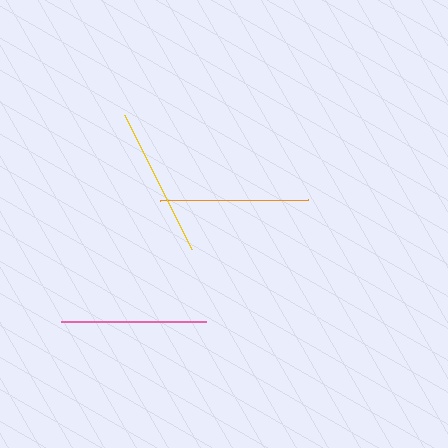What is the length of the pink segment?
The pink segment is approximately 145 pixels long.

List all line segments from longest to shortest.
From longest to shortest: yellow, orange, pink.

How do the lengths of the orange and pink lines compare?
The orange and pink lines are approximately the same length.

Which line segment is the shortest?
The pink line is the shortest at approximately 145 pixels.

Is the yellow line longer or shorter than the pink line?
The yellow line is longer than the pink line.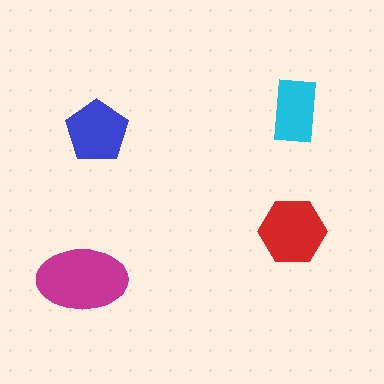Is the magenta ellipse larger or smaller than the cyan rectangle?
Larger.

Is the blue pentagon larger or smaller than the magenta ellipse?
Smaller.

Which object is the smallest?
The cyan rectangle.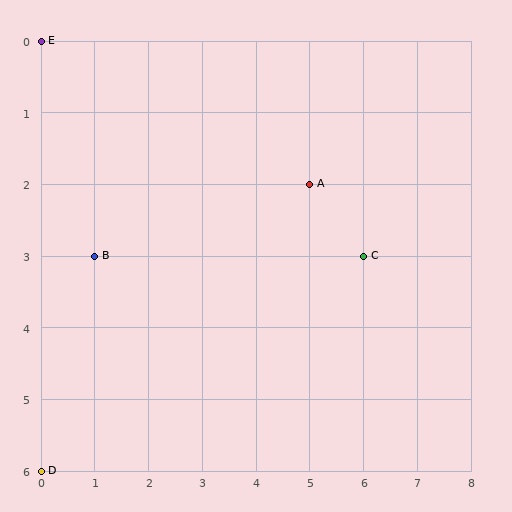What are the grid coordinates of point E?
Point E is at grid coordinates (0, 0).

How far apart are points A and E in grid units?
Points A and E are 5 columns and 2 rows apart (about 5.4 grid units diagonally).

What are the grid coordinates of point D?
Point D is at grid coordinates (0, 6).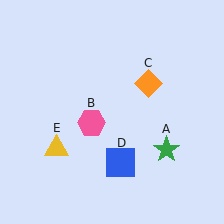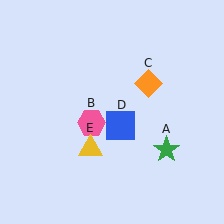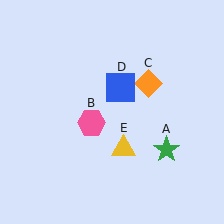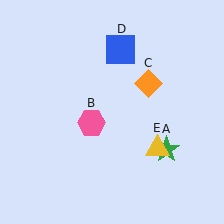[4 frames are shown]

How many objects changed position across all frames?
2 objects changed position: blue square (object D), yellow triangle (object E).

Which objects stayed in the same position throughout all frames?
Green star (object A) and pink hexagon (object B) and orange diamond (object C) remained stationary.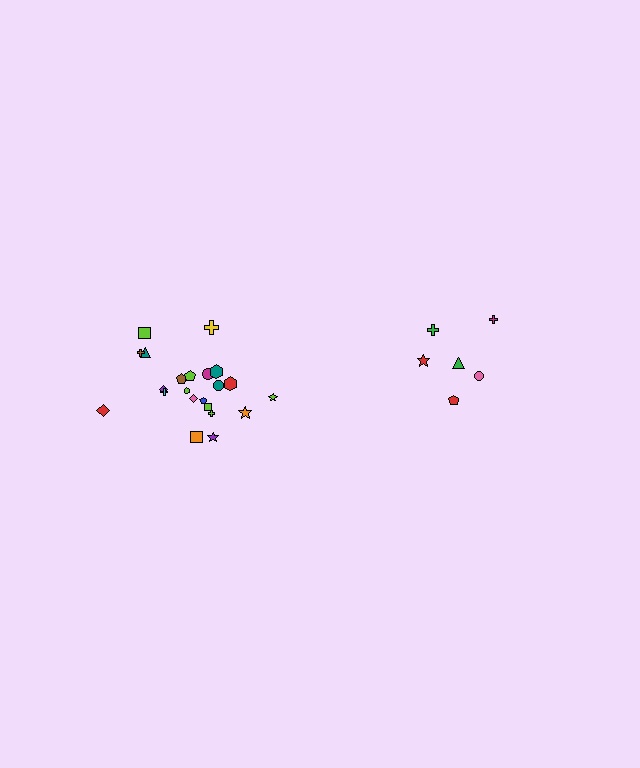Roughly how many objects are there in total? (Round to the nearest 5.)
Roughly 30 objects in total.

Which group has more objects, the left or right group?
The left group.